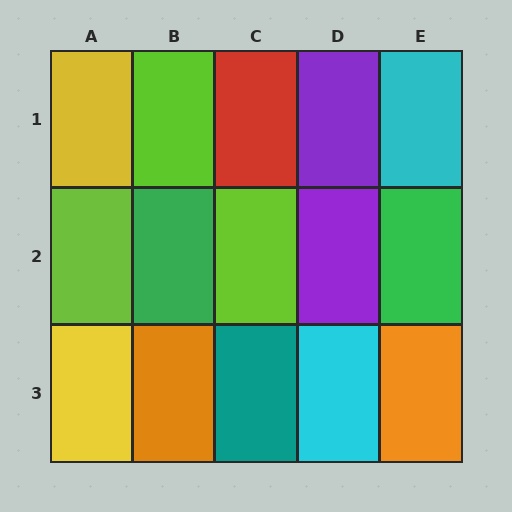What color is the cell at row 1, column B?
Lime.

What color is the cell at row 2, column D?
Purple.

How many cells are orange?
2 cells are orange.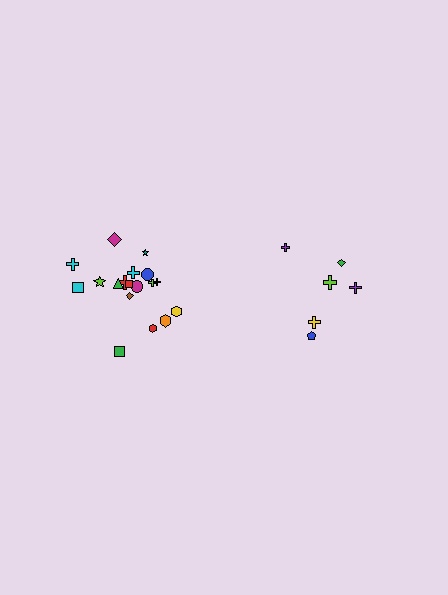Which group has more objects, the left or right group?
The left group.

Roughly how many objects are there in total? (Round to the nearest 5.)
Roughly 25 objects in total.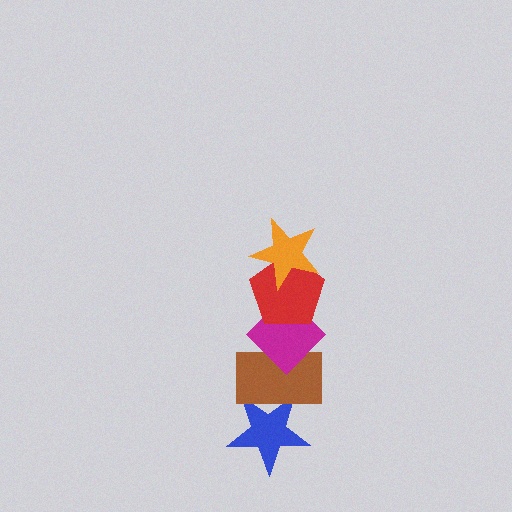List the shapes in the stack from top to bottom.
From top to bottom: the orange star, the red pentagon, the magenta diamond, the brown rectangle, the blue star.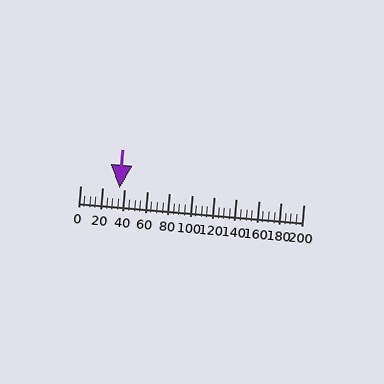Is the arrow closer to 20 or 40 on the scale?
The arrow is closer to 40.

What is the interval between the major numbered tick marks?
The major tick marks are spaced 20 units apart.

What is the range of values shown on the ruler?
The ruler shows values from 0 to 200.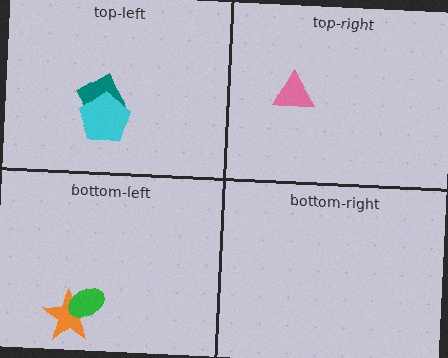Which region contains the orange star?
The bottom-left region.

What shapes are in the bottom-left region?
The orange star, the green ellipse.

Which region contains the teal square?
The top-left region.